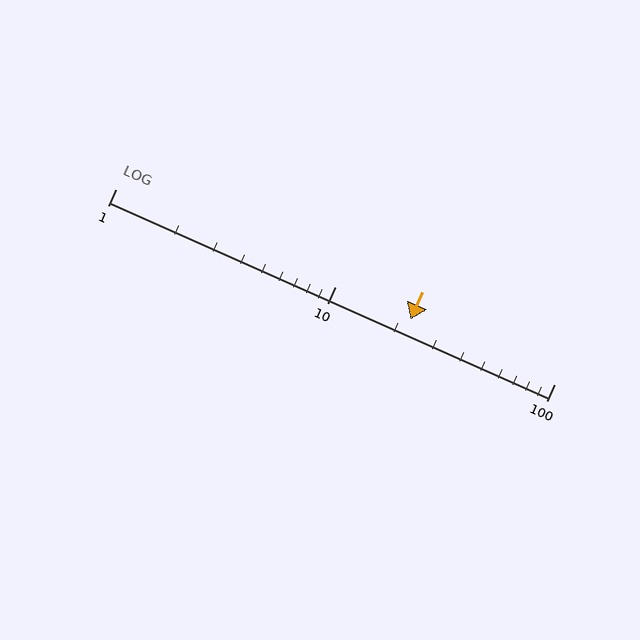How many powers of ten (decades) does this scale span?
The scale spans 2 decades, from 1 to 100.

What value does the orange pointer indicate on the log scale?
The pointer indicates approximately 22.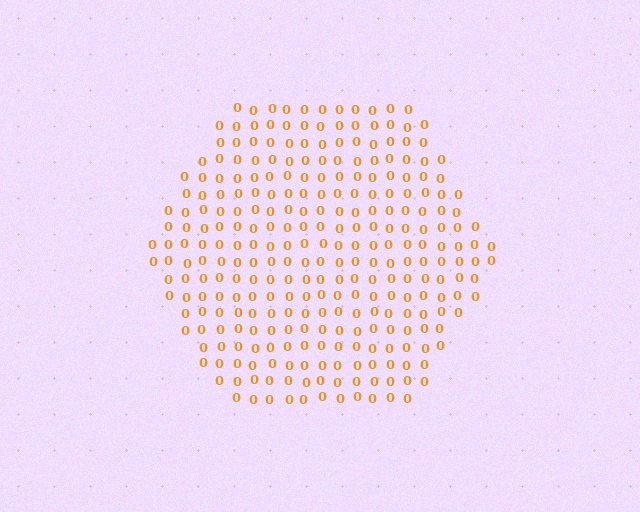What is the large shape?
The large shape is a hexagon.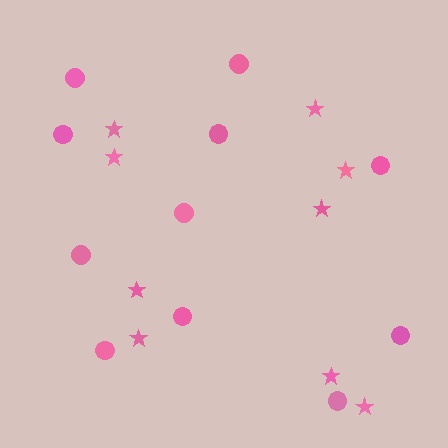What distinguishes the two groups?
There are 2 groups: one group of circles (11) and one group of stars (9).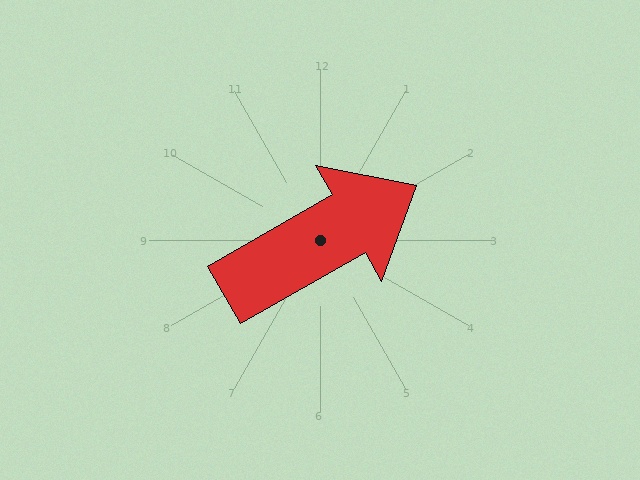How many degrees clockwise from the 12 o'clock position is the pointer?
Approximately 60 degrees.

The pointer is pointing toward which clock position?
Roughly 2 o'clock.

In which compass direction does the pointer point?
Northeast.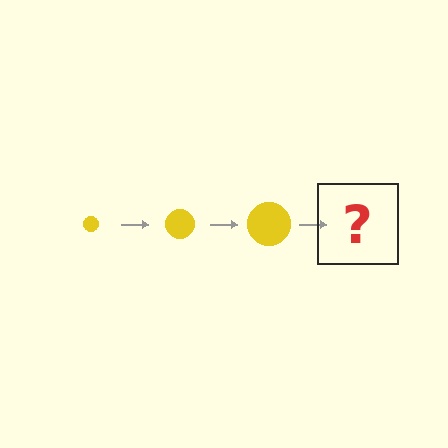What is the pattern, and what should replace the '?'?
The pattern is that the circle gets progressively larger each step. The '?' should be a yellow circle, larger than the previous one.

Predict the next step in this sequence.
The next step is a yellow circle, larger than the previous one.